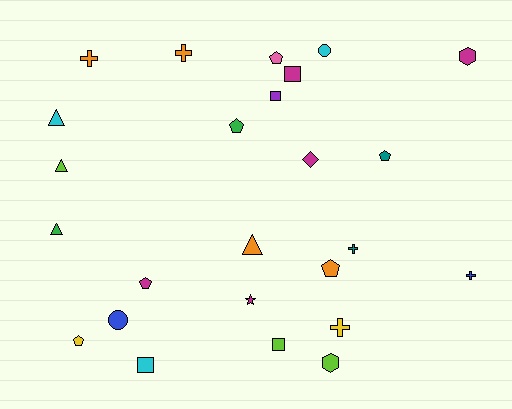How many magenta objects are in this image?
There are 5 magenta objects.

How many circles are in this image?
There are 2 circles.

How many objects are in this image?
There are 25 objects.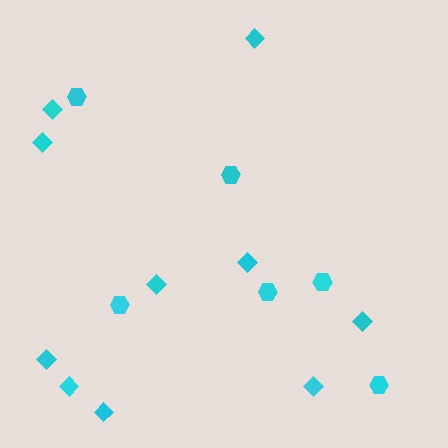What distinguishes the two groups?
There are 2 groups: one group of hexagons (6) and one group of diamonds (10).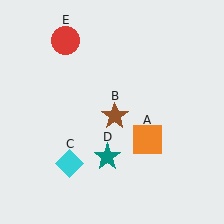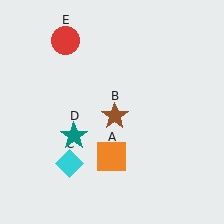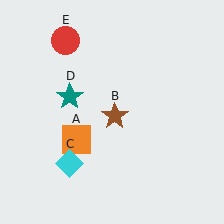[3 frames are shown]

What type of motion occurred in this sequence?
The orange square (object A), teal star (object D) rotated clockwise around the center of the scene.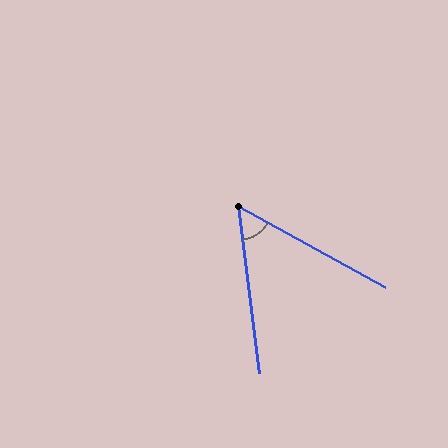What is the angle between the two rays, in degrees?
Approximately 54 degrees.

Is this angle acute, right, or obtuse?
It is acute.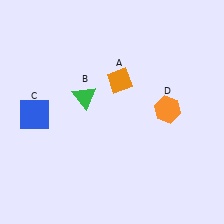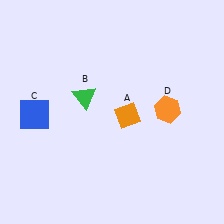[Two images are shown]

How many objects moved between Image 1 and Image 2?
1 object moved between the two images.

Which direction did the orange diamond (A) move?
The orange diamond (A) moved down.